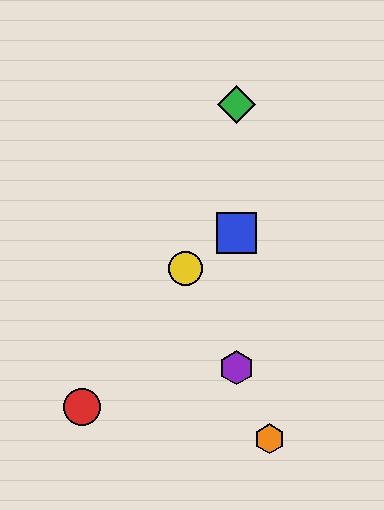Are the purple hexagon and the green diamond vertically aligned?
Yes, both are at x≈236.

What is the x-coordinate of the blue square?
The blue square is at x≈236.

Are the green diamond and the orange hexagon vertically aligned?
No, the green diamond is at x≈236 and the orange hexagon is at x≈269.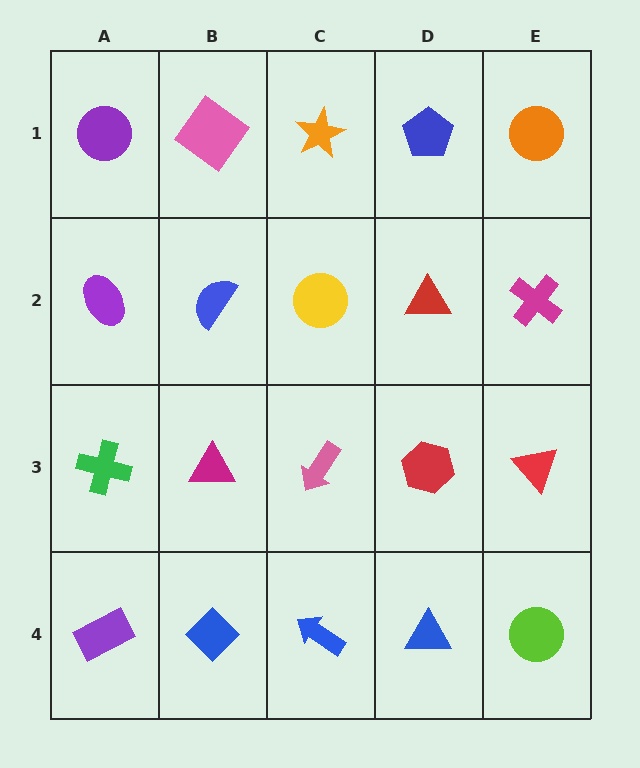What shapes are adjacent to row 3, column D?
A red triangle (row 2, column D), a blue triangle (row 4, column D), a pink arrow (row 3, column C), a red triangle (row 3, column E).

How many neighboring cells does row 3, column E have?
3.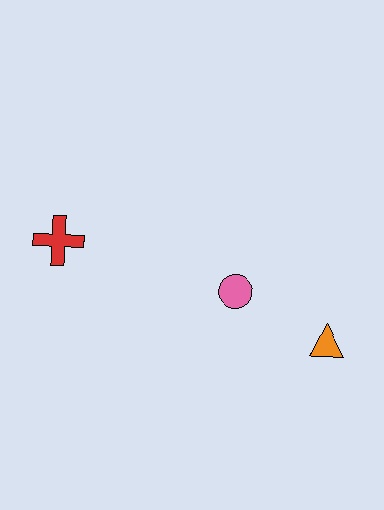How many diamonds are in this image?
There are no diamonds.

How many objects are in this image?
There are 3 objects.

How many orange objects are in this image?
There is 1 orange object.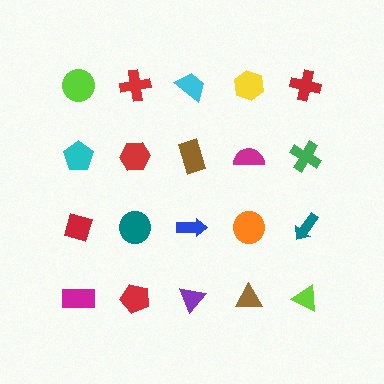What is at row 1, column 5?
A red cross.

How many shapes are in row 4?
5 shapes.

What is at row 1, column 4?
A yellow hexagon.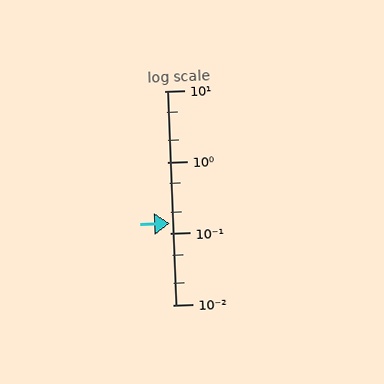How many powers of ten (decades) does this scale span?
The scale spans 3 decades, from 0.01 to 10.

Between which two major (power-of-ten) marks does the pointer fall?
The pointer is between 0.1 and 1.